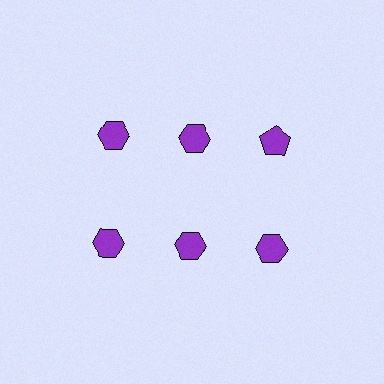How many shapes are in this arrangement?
There are 6 shapes arranged in a grid pattern.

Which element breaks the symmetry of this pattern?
The purple pentagon in the top row, center column breaks the symmetry. All other shapes are purple hexagons.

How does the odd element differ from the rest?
It has a different shape: pentagon instead of hexagon.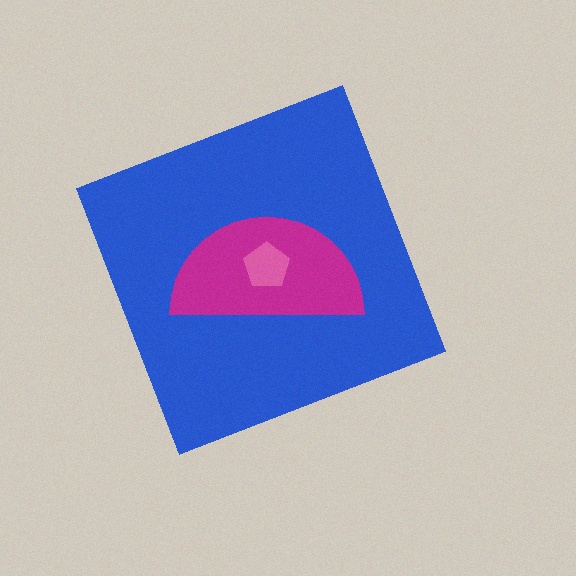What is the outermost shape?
The blue diamond.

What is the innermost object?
The pink pentagon.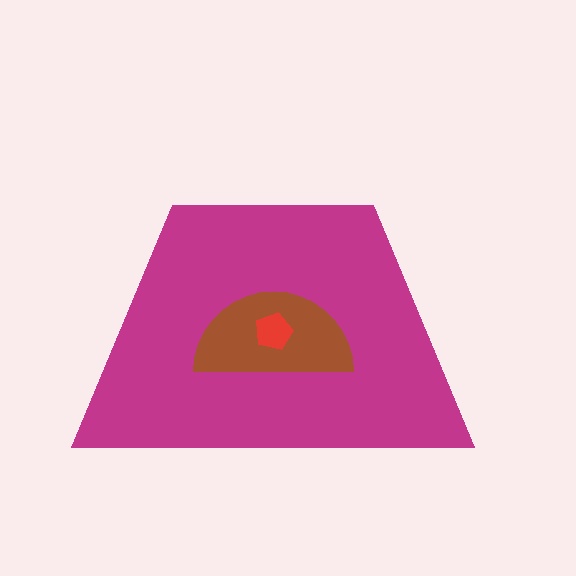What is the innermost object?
The red pentagon.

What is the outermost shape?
The magenta trapezoid.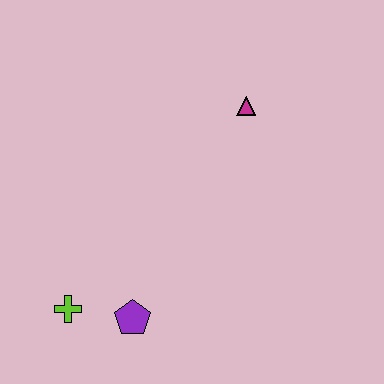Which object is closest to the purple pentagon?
The lime cross is closest to the purple pentagon.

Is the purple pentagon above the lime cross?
No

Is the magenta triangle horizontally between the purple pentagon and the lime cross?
No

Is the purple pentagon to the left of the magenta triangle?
Yes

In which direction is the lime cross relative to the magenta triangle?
The lime cross is below the magenta triangle.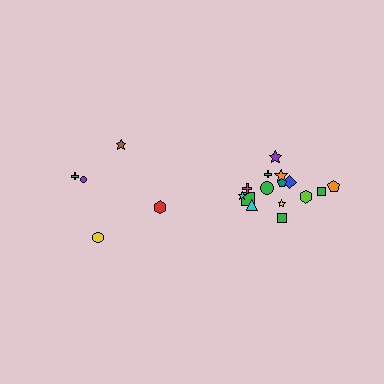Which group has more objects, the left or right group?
The right group.